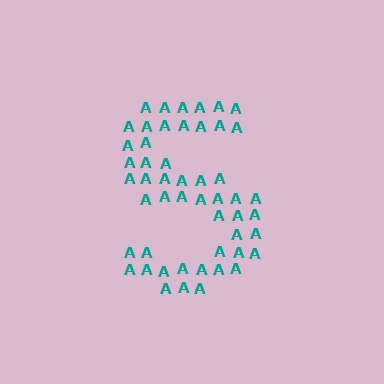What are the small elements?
The small elements are letter A's.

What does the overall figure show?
The overall figure shows the letter S.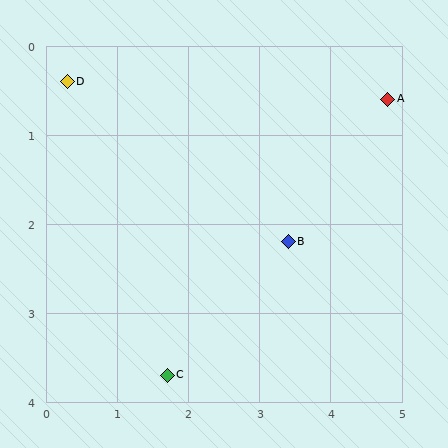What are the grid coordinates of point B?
Point B is at approximately (3.4, 2.2).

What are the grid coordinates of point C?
Point C is at approximately (1.7, 3.7).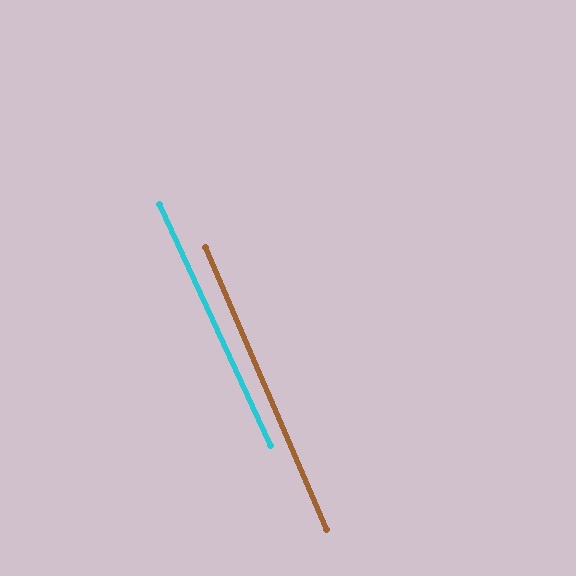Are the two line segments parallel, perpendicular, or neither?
Parallel — their directions differ by only 1.4°.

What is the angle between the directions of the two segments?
Approximately 1 degree.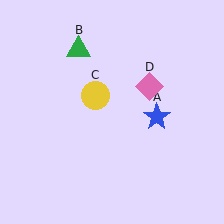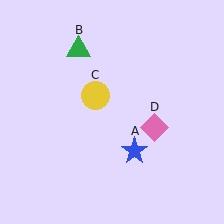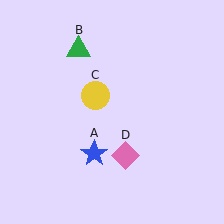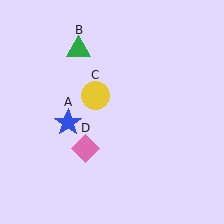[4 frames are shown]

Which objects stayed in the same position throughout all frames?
Green triangle (object B) and yellow circle (object C) remained stationary.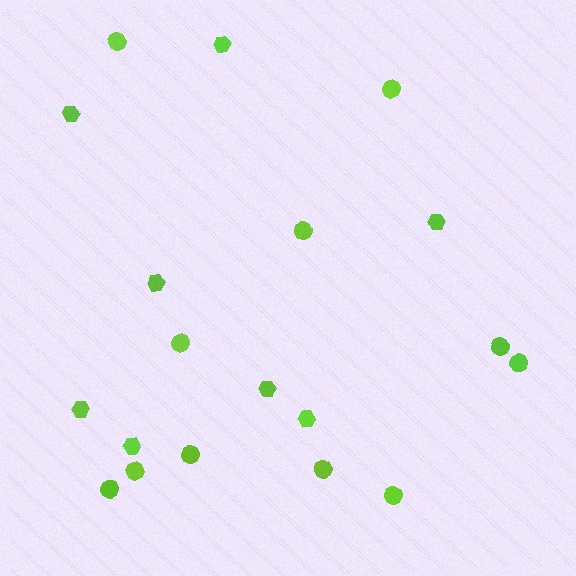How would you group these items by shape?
There are 2 groups: one group of circles (11) and one group of hexagons (8).